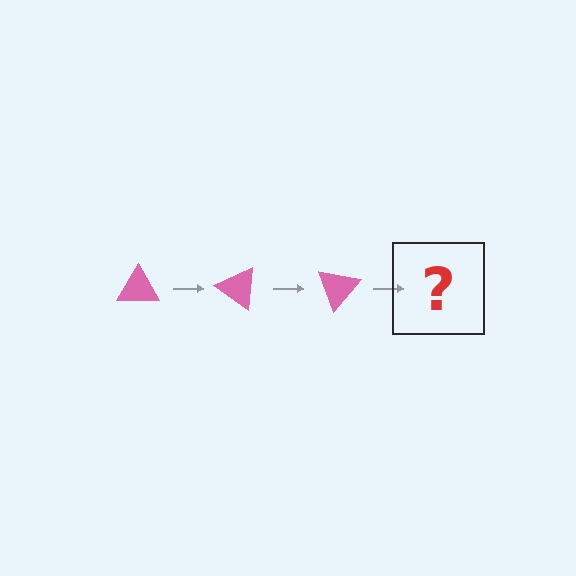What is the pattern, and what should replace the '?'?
The pattern is that the triangle rotates 35 degrees each step. The '?' should be a pink triangle rotated 105 degrees.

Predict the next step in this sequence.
The next step is a pink triangle rotated 105 degrees.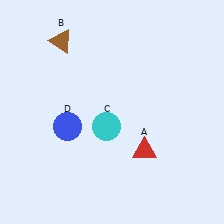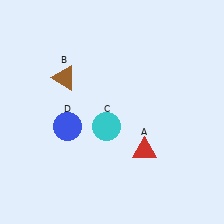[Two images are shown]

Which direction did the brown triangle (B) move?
The brown triangle (B) moved down.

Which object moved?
The brown triangle (B) moved down.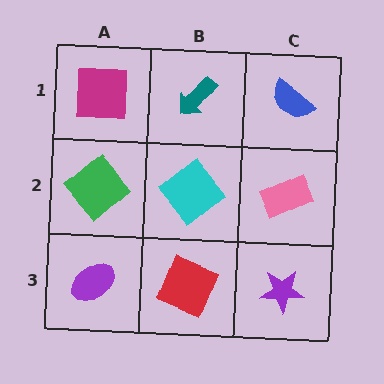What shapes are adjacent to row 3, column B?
A cyan diamond (row 2, column B), a purple ellipse (row 3, column A), a purple star (row 3, column C).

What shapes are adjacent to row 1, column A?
A green diamond (row 2, column A), a teal arrow (row 1, column B).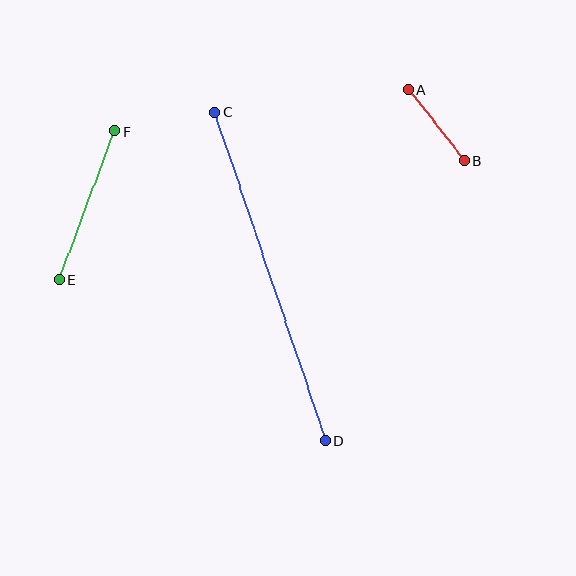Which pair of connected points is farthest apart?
Points C and D are farthest apart.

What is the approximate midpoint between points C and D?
The midpoint is at approximately (270, 276) pixels.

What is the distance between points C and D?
The distance is approximately 347 pixels.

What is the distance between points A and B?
The distance is approximately 90 pixels.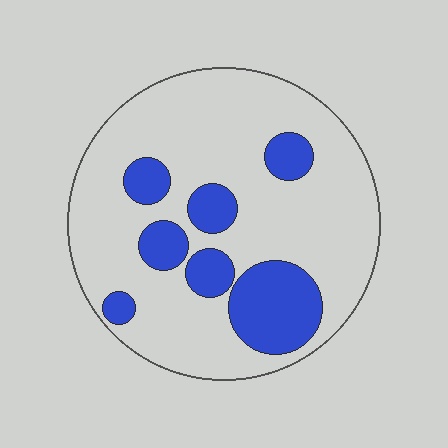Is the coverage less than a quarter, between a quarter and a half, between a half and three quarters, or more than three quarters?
Less than a quarter.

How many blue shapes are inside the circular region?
7.